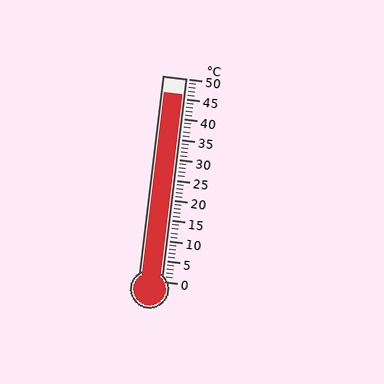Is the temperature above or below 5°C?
The temperature is above 5°C.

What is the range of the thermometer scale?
The thermometer scale ranges from 0°C to 50°C.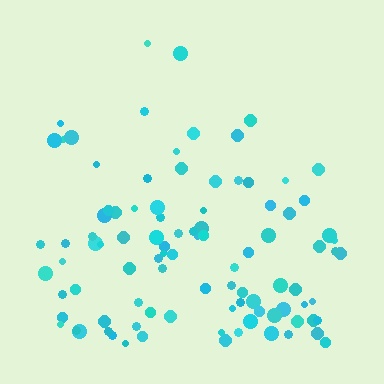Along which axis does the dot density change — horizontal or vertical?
Vertical.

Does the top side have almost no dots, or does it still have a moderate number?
Still a moderate number, just noticeably fewer than the bottom.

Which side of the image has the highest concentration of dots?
The bottom.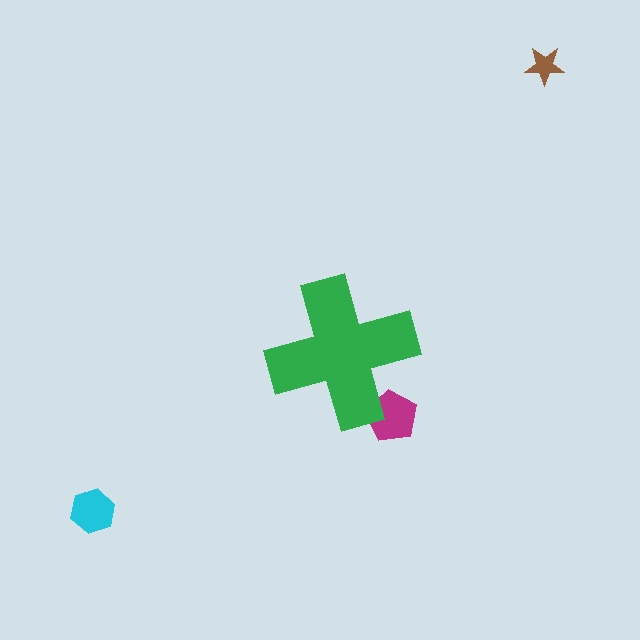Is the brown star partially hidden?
No, the brown star is fully visible.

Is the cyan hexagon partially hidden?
No, the cyan hexagon is fully visible.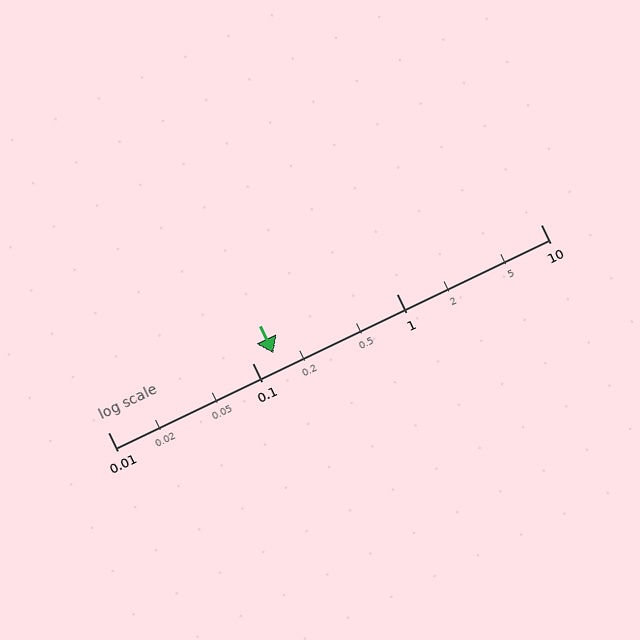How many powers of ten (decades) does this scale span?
The scale spans 3 decades, from 0.01 to 10.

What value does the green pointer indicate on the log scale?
The pointer indicates approximately 0.14.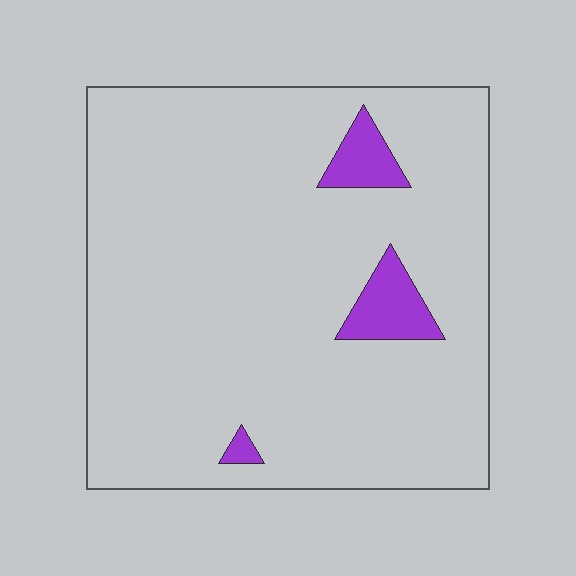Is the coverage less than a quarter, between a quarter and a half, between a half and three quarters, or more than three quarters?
Less than a quarter.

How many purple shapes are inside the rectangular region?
3.